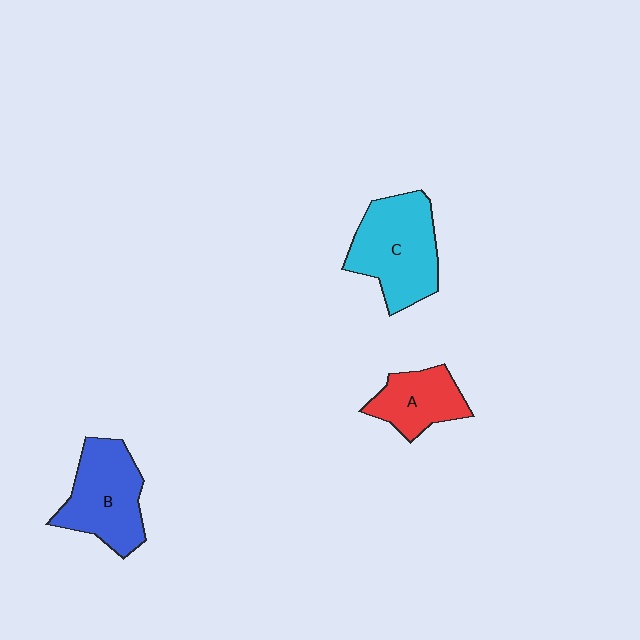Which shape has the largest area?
Shape C (cyan).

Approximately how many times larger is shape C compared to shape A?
Approximately 1.6 times.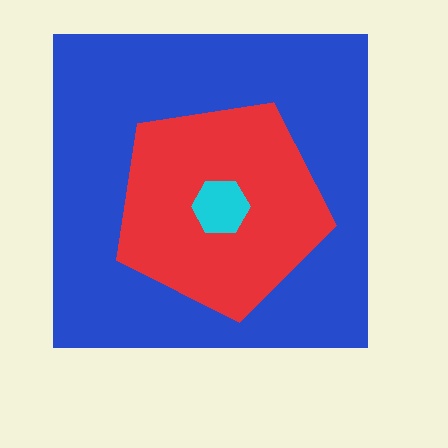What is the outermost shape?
The blue square.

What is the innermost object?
The cyan hexagon.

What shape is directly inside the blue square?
The red pentagon.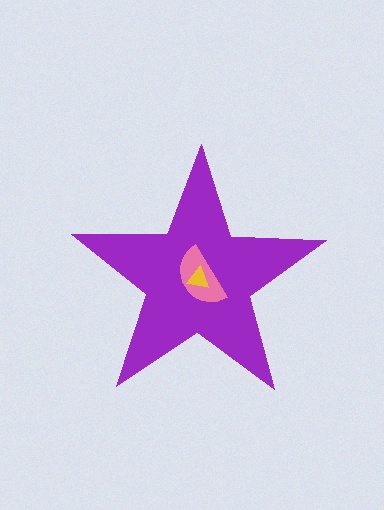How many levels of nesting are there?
3.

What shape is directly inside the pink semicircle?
The yellow triangle.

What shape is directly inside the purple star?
The pink semicircle.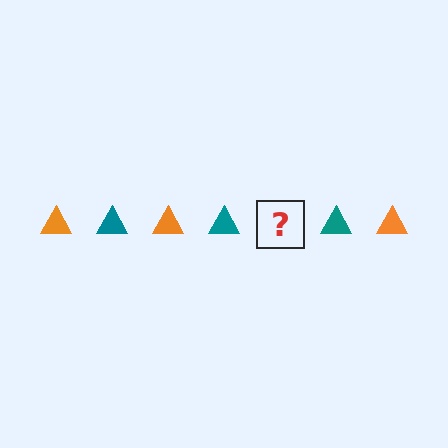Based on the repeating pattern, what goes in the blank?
The blank should be an orange triangle.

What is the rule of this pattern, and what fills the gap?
The rule is that the pattern cycles through orange, teal triangles. The gap should be filled with an orange triangle.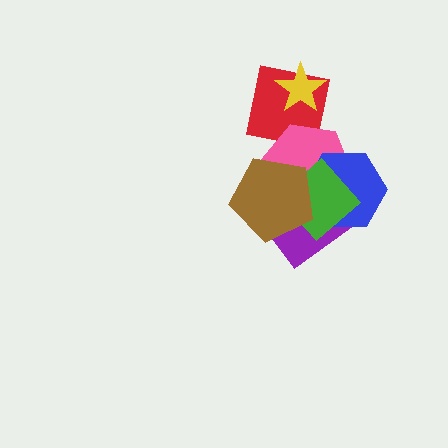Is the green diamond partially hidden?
Yes, it is partially covered by another shape.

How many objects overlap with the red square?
2 objects overlap with the red square.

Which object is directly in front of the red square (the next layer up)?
The yellow star is directly in front of the red square.